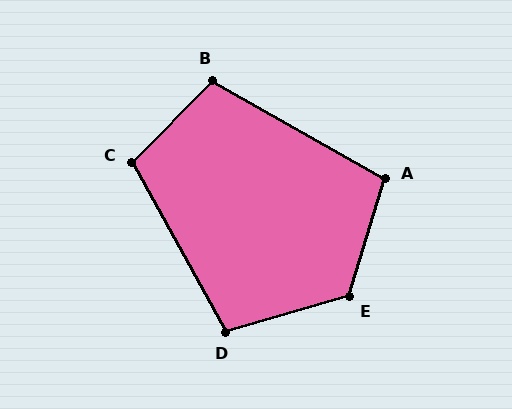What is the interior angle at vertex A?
Approximately 103 degrees (obtuse).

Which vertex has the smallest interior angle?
D, at approximately 103 degrees.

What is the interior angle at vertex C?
Approximately 106 degrees (obtuse).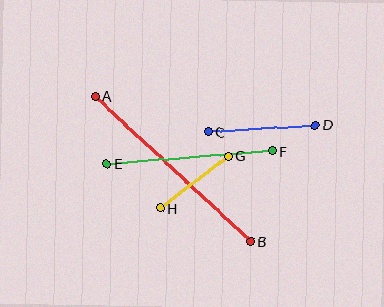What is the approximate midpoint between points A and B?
The midpoint is at approximately (173, 169) pixels.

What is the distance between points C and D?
The distance is approximately 107 pixels.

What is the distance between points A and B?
The distance is approximately 213 pixels.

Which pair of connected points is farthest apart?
Points A and B are farthest apart.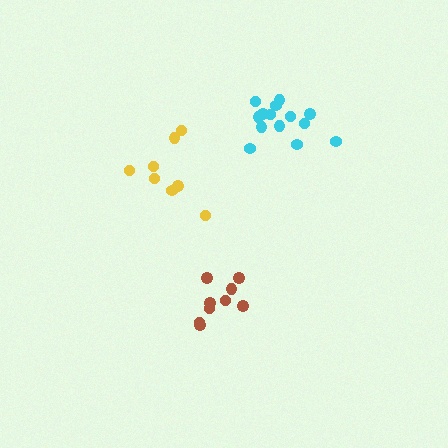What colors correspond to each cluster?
The clusters are colored: cyan, brown, yellow.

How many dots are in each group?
Group 1: 14 dots, Group 2: 10 dots, Group 3: 8 dots (32 total).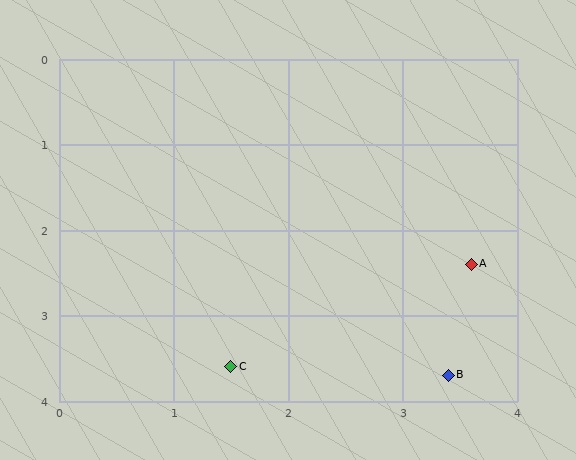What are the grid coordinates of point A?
Point A is at approximately (3.6, 2.4).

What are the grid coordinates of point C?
Point C is at approximately (1.5, 3.6).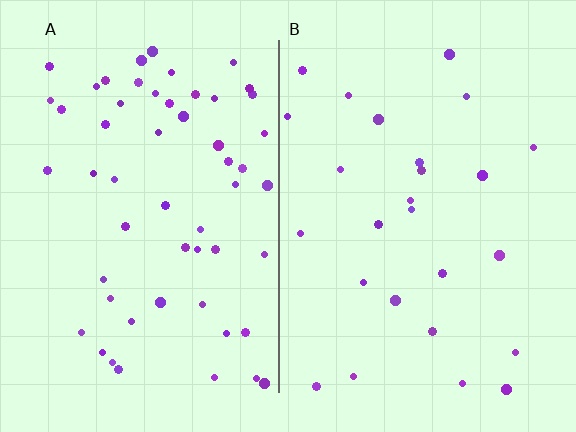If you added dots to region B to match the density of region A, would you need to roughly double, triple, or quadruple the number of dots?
Approximately double.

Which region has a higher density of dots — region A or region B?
A (the left).